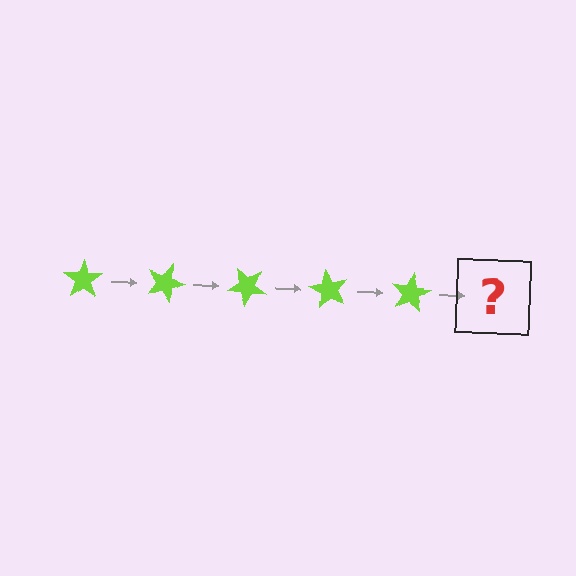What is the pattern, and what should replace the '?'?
The pattern is that the star rotates 20 degrees each step. The '?' should be a lime star rotated 100 degrees.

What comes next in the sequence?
The next element should be a lime star rotated 100 degrees.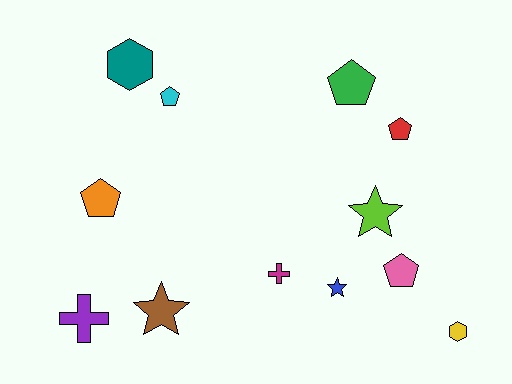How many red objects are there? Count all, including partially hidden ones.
There is 1 red object.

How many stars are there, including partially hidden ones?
There are 3 stars.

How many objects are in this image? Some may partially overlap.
There are 12 objects.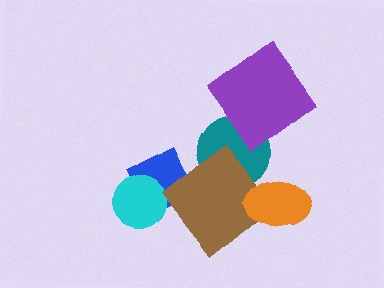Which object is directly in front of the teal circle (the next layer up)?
The purple diamond is directly in front of the teal circle.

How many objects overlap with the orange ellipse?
1 object overlaps with the orange ellipse.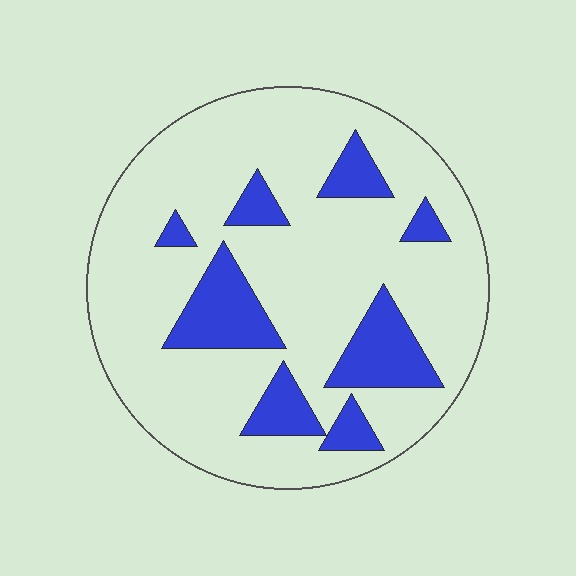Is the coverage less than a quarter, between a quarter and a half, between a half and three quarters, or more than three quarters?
Less than a quarter.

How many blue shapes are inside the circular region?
8.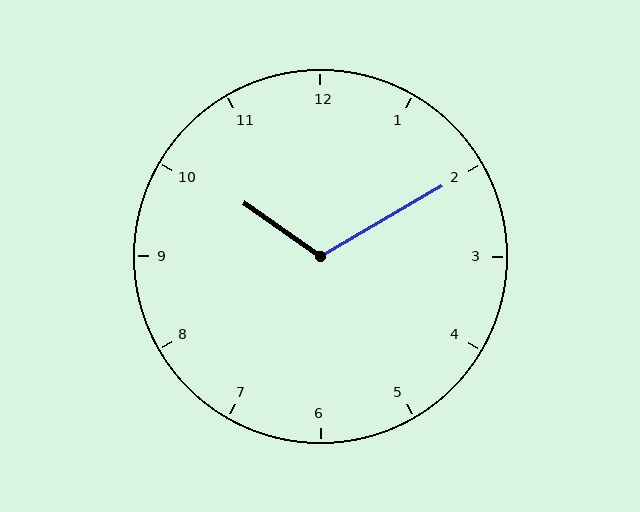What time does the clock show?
10:10.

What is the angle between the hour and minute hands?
Approximately 115 degrees.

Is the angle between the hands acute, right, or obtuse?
It is obtuse.